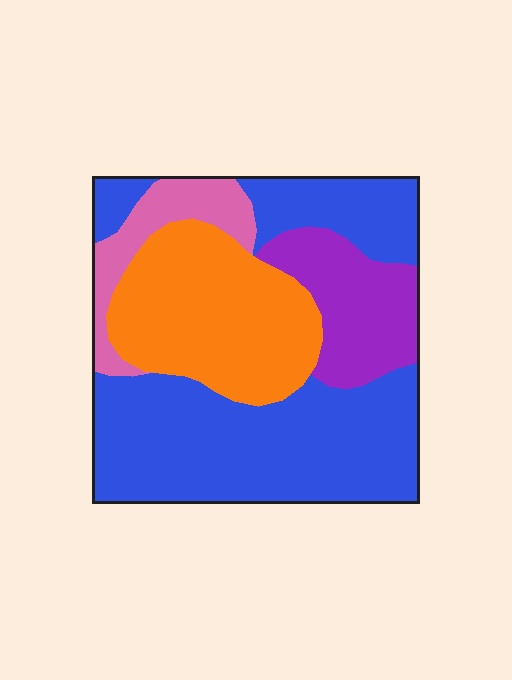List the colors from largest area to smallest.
From largest to smallest: blue, orange, purple, pink.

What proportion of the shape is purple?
Purple takes up less than a sixth of the shape.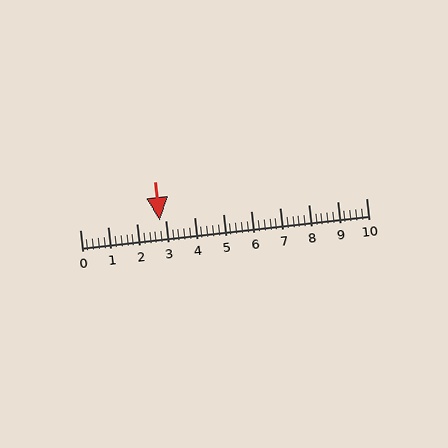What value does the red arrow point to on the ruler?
The red arrow points to approximately 2.8.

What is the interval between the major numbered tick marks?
The major tick marks are spaced 1 units apart.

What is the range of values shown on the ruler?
The ruler shows values from 0 to 10.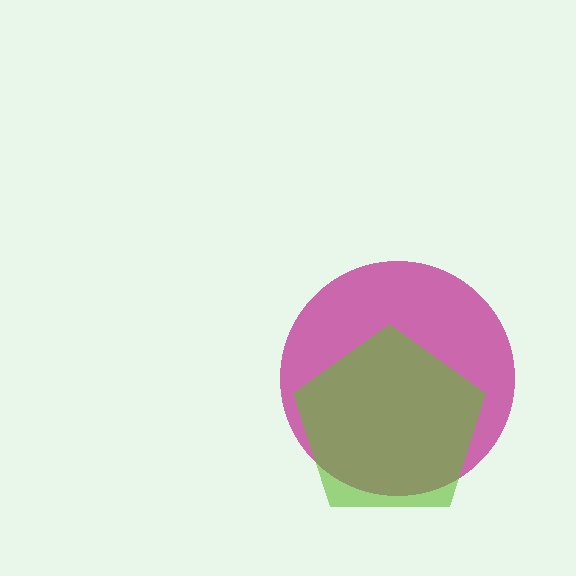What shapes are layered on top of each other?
The layered shapes are: a magenta circle, a lime pentagon.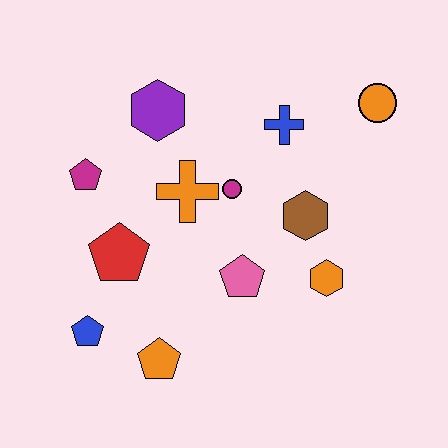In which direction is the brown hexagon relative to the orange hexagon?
The brown hexagon is above the orange hexagon.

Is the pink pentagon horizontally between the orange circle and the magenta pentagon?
Yes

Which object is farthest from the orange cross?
The orange circle is farthest from the orange cross.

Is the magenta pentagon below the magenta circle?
No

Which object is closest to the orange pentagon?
The blue pentagon is closest to the orange pentagon.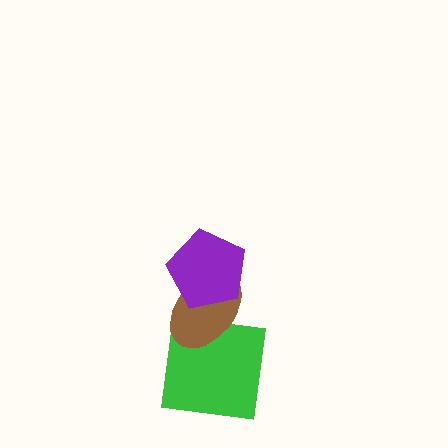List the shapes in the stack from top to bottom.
From top to bottom: the purple pentagon, the brown ellipse, the green square.